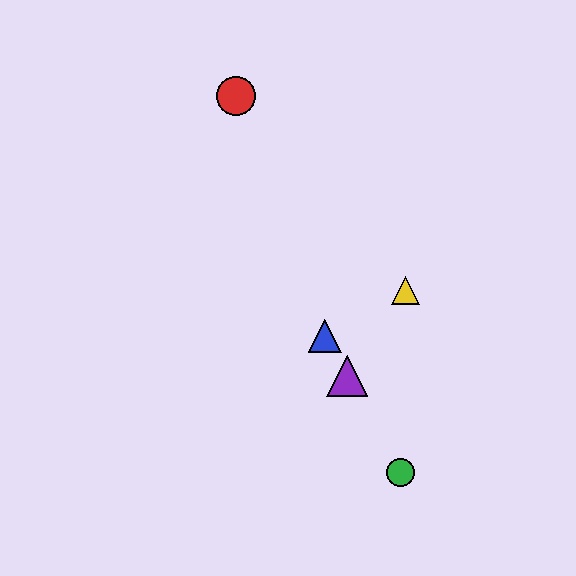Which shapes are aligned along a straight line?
The blue triangle, the green circle, the purple triangle are aligned along a straight line.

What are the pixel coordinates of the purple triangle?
The purple triangle is at (347, 376).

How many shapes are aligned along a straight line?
3 shapes (the blue triangle, the green circle, the purple triangle) are aligned along a straight line.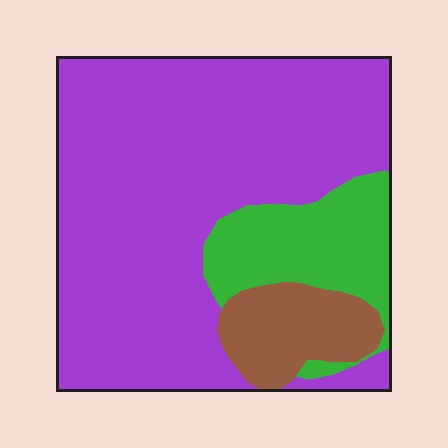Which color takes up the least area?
Brown, at roughly 10%.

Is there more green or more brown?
Green.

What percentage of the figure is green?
Green takes up less than a quarter of the figure.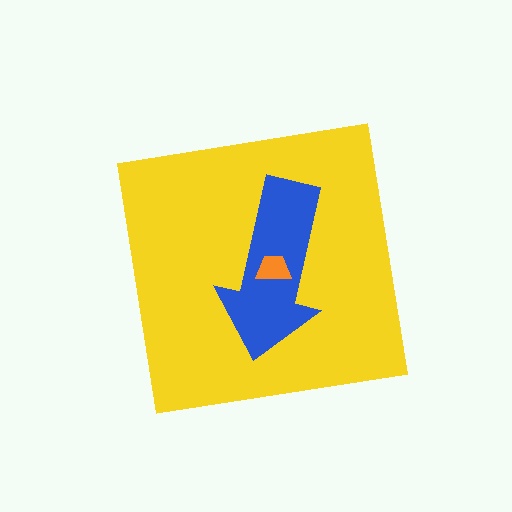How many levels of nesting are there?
3.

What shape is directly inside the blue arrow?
The orange trapezoid.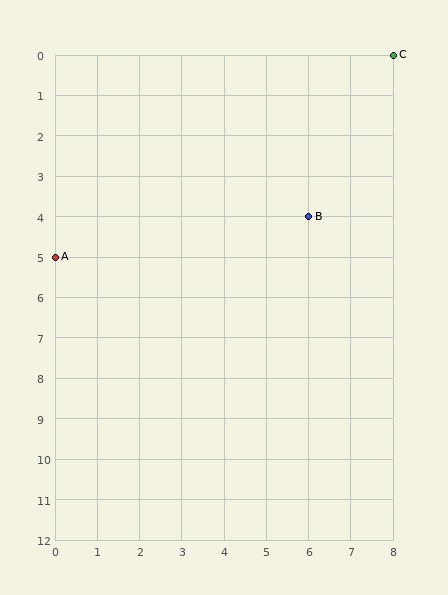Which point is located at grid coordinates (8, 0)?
Point C is at (8, 0).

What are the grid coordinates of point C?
Point C is at grid coordinates (8, 0).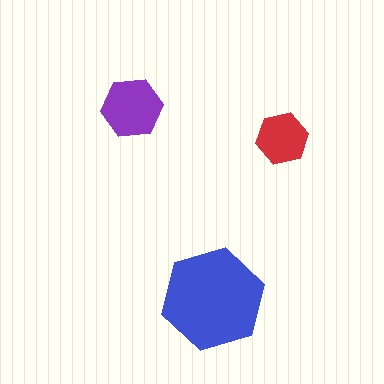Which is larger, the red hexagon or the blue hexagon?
The blue one.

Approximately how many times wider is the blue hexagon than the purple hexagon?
About 1.5 times wider.